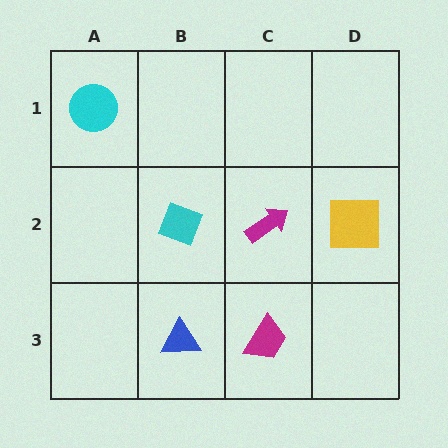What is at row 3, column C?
A magenta trapezoid.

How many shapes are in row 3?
2 shapes.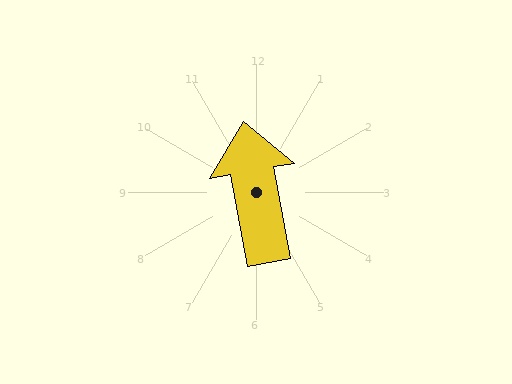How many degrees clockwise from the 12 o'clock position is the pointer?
Approximately 350 degrees.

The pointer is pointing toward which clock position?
Roughly 12 o'clock.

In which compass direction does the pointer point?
North.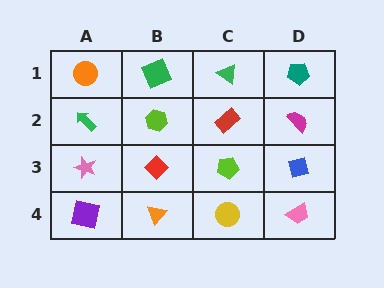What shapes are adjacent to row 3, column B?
A lime hexagon (row 2, column B), an orange triangle (row 4, column B), a pink star (row 3, column A), a lime pentagon (row 3, column C).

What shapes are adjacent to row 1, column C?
A red rectangle (row 2, column C), a green square (row 1, column B), a teal pentagon (row 1, column D).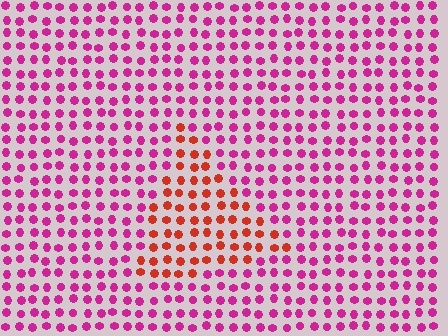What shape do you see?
I see a triangle.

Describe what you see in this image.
The image is filled with small magenta elements in a uniform arrangement. A triangle-shaped region is visible where the elements are tinted to a slightly different hue, forming a subtle color boundary.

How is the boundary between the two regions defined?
The boundary is defined purely by a slight shift in hue (about 46 degrees). Spacing, size, and orientation are identical on both sides.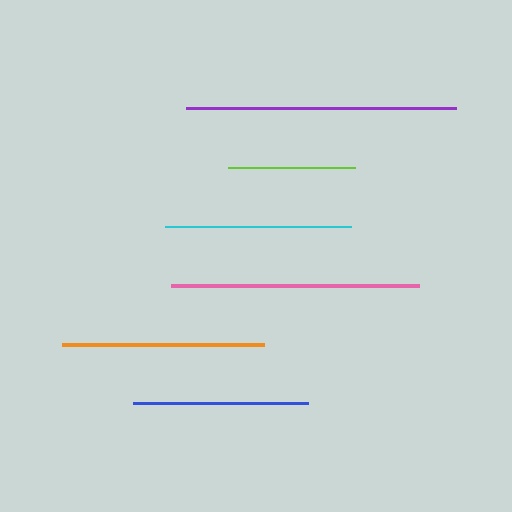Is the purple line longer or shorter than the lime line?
The purple line is longer than the lime line.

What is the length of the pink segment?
The pink segment is approximately 248 pixels long.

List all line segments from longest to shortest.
From longest to shortest: purple, pink, orange, cyan, blue, lime.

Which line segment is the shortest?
The lime line is the shortest at approximately 127 pixels.